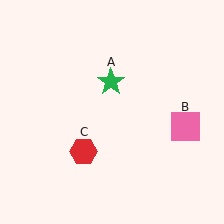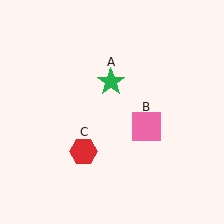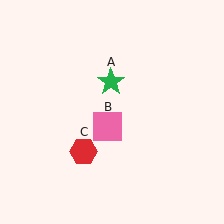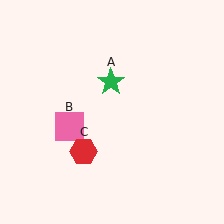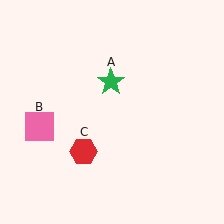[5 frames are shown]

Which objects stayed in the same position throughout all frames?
Green star (object A) and red hexagon (object C) remained stationary.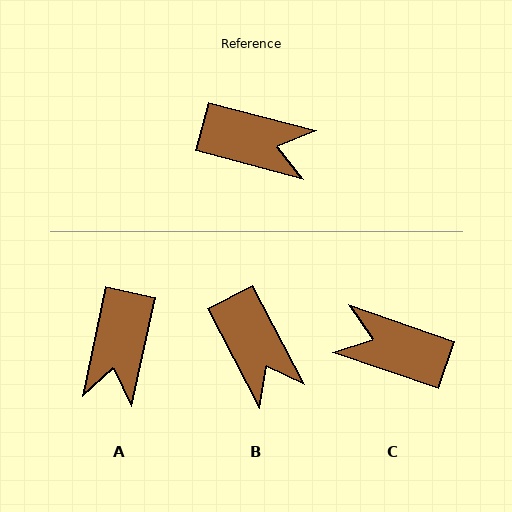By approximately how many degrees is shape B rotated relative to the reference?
Approximately 48 degrees clockwise.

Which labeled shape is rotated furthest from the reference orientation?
C, about 175 degrees away.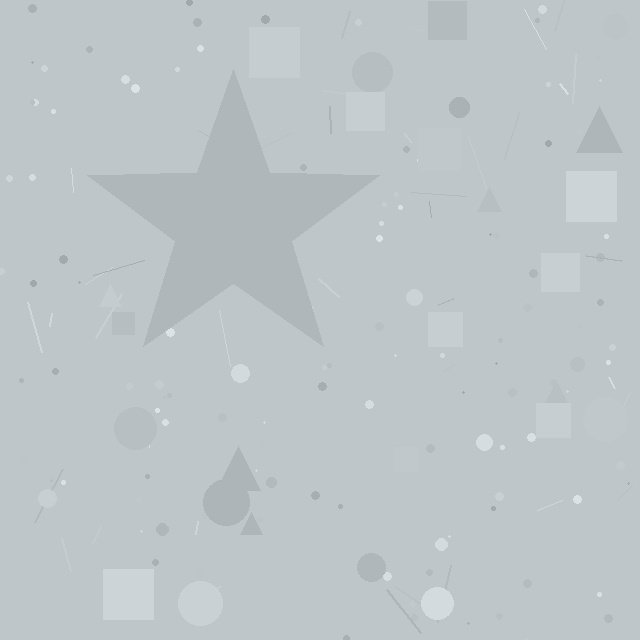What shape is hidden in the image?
A star is hidden in the image.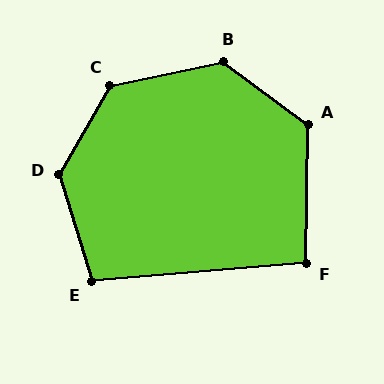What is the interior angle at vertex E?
Approximately 102 degrees (obtuse).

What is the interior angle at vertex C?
Approximately 132 degrees (obtuse).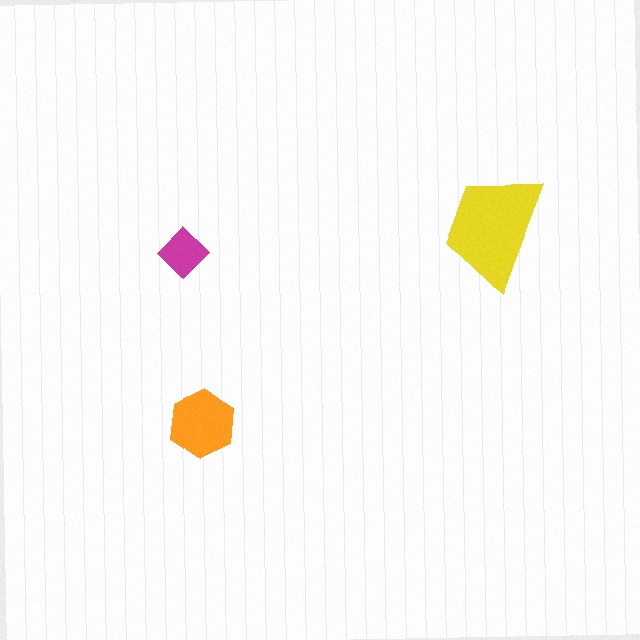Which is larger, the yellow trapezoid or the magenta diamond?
The yellow trapezoid.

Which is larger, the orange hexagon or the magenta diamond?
The orange hexagon.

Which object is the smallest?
The magenta diamond.